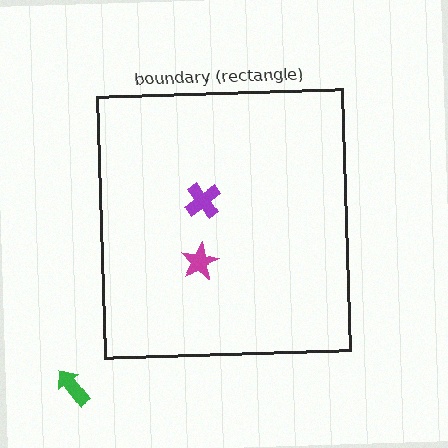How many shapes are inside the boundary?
2 inside, 1 outside.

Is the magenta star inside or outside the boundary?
Inside.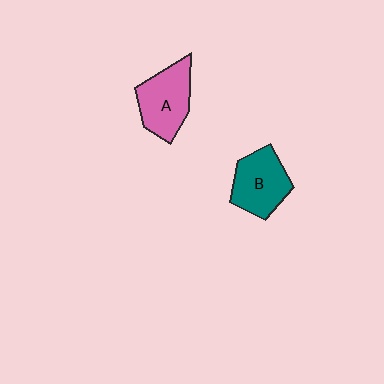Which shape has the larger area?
Shape A (pink).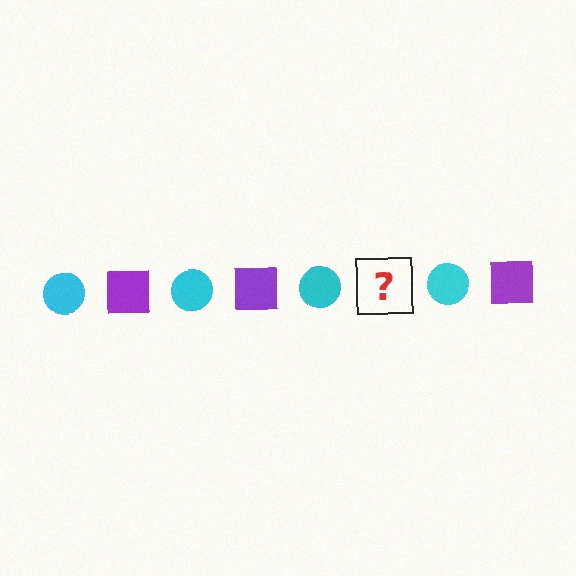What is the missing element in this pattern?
The missing element is a purple square.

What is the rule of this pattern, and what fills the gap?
The rule is that the pattern alternates between cyan circle and purple square. The gap should be filled with a purple square.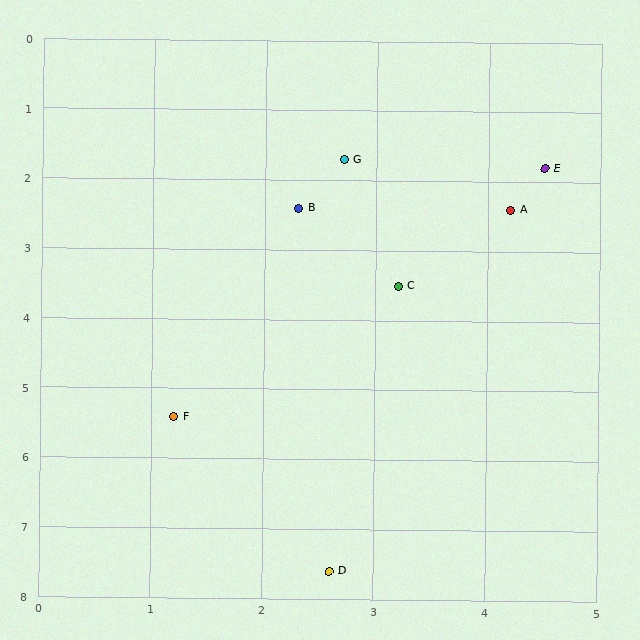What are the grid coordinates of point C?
Point C is at approximately (3.2, 3.5).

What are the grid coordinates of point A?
Point A is at approximately (4.2, 2.4).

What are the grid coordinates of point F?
Point F is at approximately (1.2, 5.4).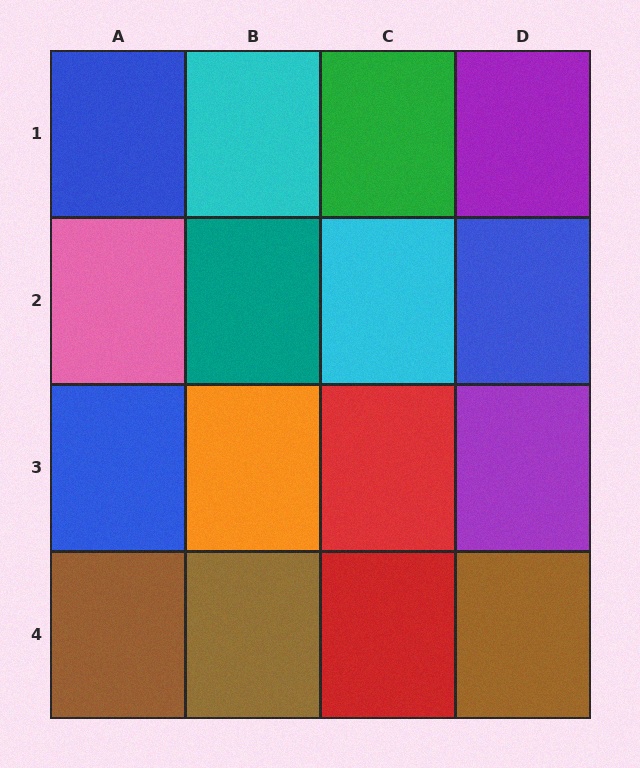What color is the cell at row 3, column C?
Red.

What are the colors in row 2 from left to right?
Pink, teal, cyan, blue.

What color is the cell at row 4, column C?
Red.